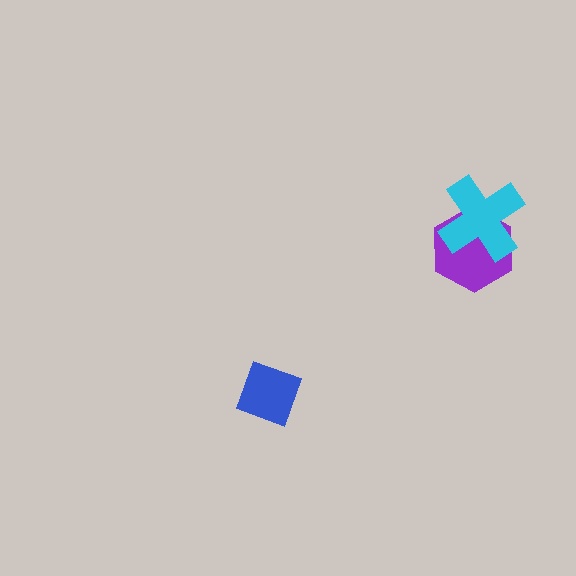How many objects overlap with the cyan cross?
1 object overlaps with the cyan cross.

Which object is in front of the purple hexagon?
The cyan cross is in front of the purple hexagon.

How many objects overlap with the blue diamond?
0 objects overlap with the blue diamond.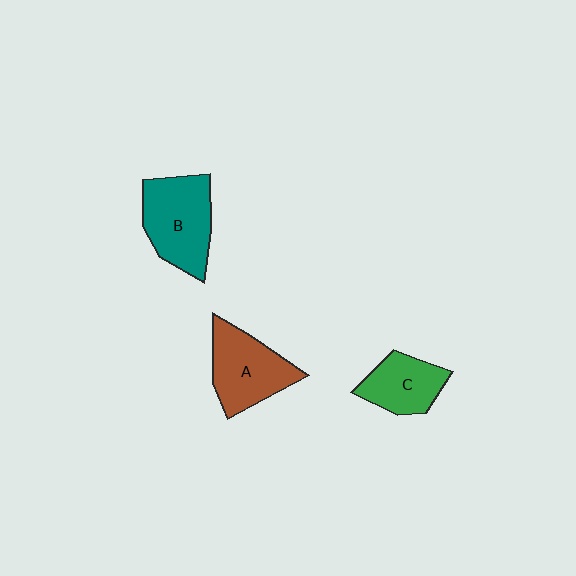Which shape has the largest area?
Shape B (teal).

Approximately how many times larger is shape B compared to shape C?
Approximately 1.5 times.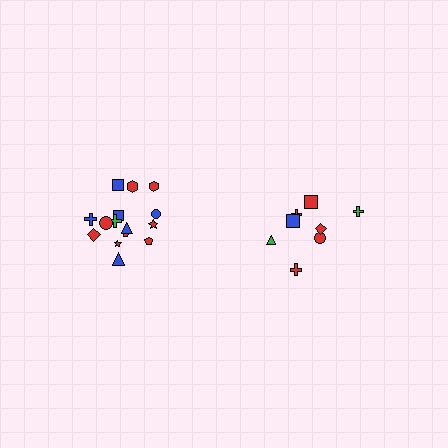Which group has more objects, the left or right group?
The left group.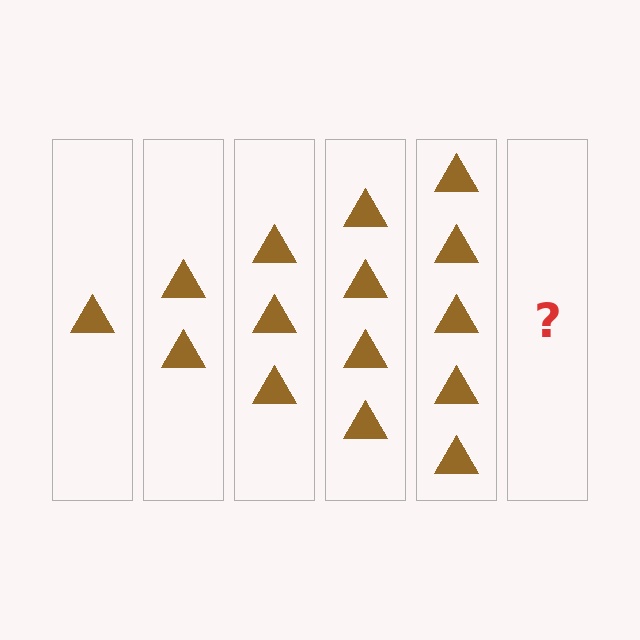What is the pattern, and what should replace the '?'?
The pattern is that each step adds one more triangle. The '?' should be 6 triangles.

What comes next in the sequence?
The next element should be 6 triangles.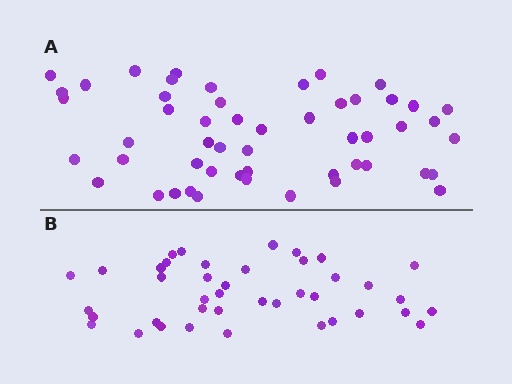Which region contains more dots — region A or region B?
Region A (the top region) has more dots.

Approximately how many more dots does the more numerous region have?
Region A has roughly 12 or so more dots than region B.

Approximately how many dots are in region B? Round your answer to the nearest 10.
About 40 dots. (The exact count is 41, which rounds to 40.)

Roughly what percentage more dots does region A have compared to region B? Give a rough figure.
About 25% more.